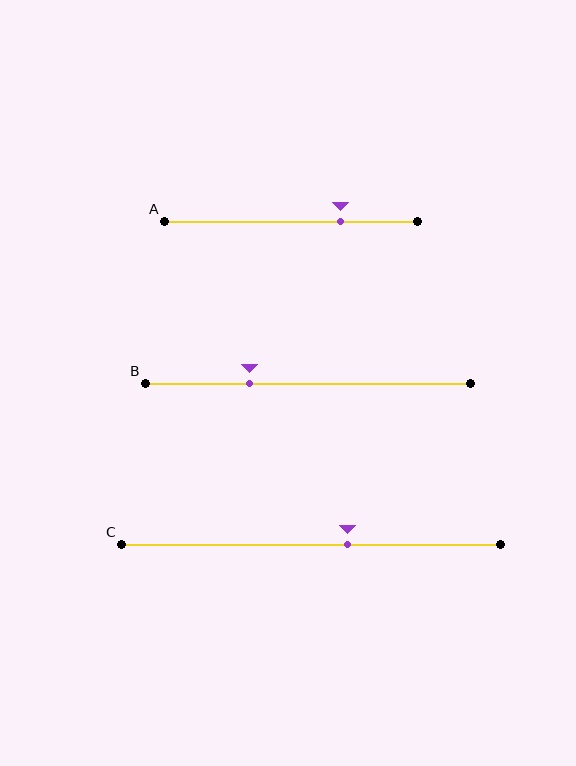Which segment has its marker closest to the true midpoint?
Segment C has its marker closest to the true midpoint.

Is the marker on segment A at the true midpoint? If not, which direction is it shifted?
No, the marker on segment A is shifted to the right by about 20% of the segment length.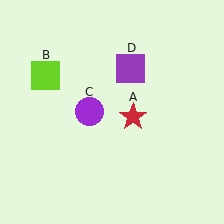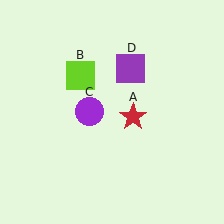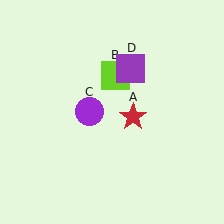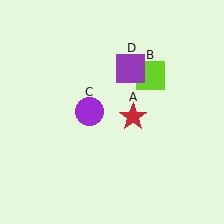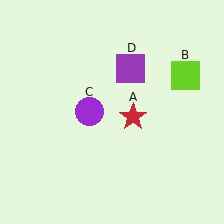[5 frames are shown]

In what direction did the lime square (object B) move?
The lime square (object B) moved right.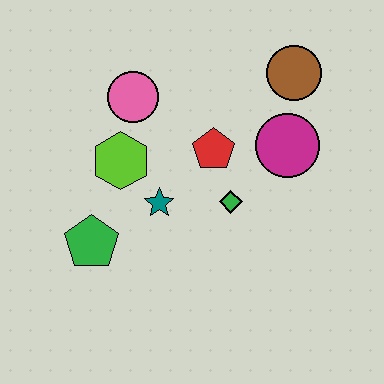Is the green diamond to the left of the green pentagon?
No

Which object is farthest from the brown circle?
The green pentagon is farthest from the brown circle.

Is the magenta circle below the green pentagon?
No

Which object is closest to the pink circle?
The lime hexagon is closest to the pink circle.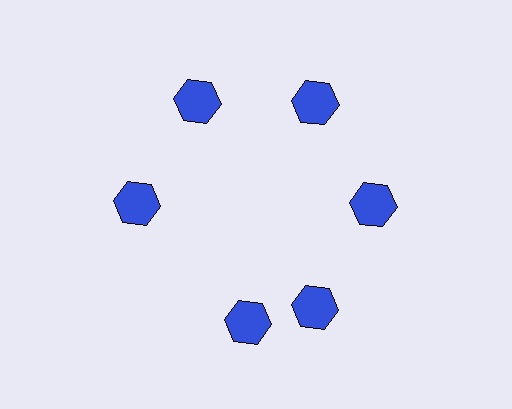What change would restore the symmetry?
The symmetry would be restored by rotating it back into even spacing with its neighbors so that all 6 hexagons sit at equal angles and equal distance from the center.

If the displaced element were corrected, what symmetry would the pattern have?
It would have 6-fold rotational symmetry — the pattern would map onto itself every 60 degrees.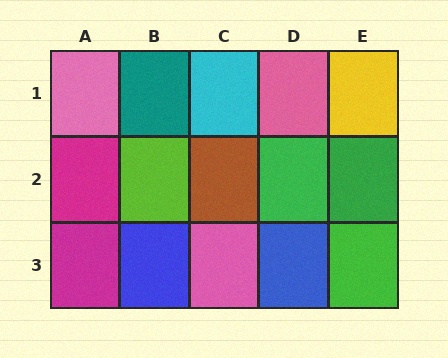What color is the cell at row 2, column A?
Magenta.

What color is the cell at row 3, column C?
Pink.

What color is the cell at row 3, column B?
Blue.